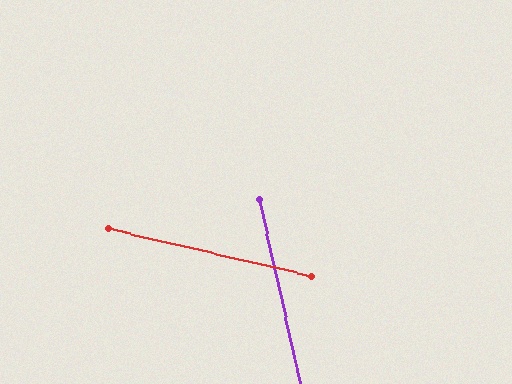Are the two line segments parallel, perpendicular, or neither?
Neither parallel nor perpendicular — they differ by about 65°.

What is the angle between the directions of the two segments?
Approximately 65 degrees.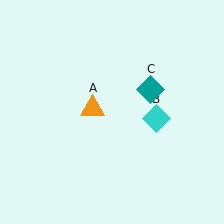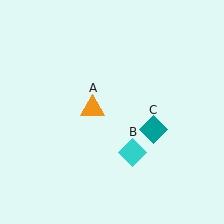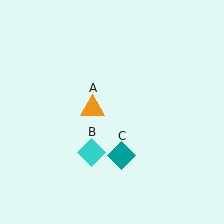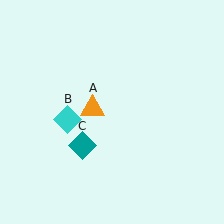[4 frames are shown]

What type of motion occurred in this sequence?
The cyan diamond (object B), teal diamond (object C) rotated clockwise around the center of the scene.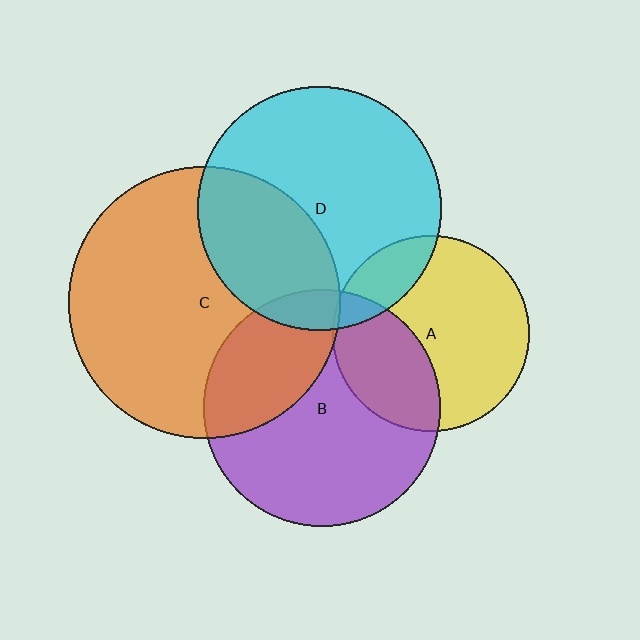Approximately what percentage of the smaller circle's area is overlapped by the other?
Approximately 5%.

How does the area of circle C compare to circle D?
Approximately 1.2 times.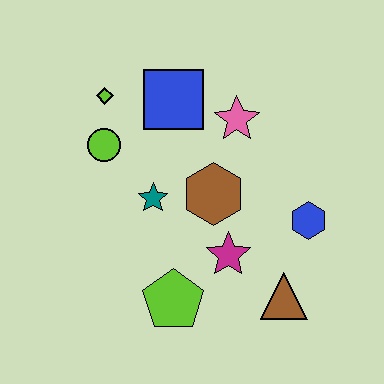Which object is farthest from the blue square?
The brown triangle is farthest from the blue square.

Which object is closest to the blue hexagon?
The brown triangle is closest to the blue hexagon.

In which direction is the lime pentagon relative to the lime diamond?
The lime pentagon is below the lime diamond.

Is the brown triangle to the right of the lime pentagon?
Yes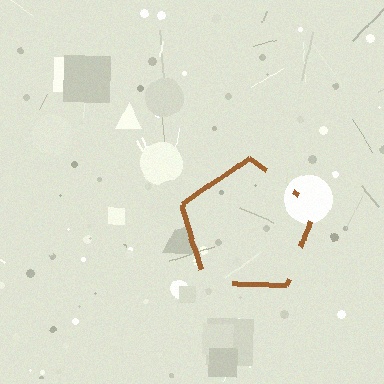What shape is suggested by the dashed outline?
The dashed outline suggests a pentagon.